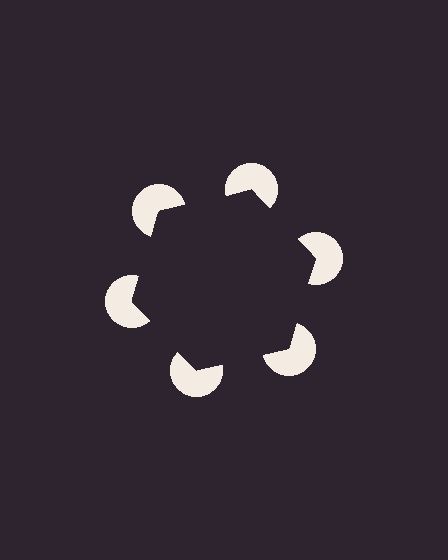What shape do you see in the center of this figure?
An illusory hexagon — its edges are inferred from the aligned wedge cuts in the pac-man discs, not physically drawn.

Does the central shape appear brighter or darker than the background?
It typically appears slightly darker than the background, even though no actual brightness change is drawn.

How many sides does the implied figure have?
6 sides.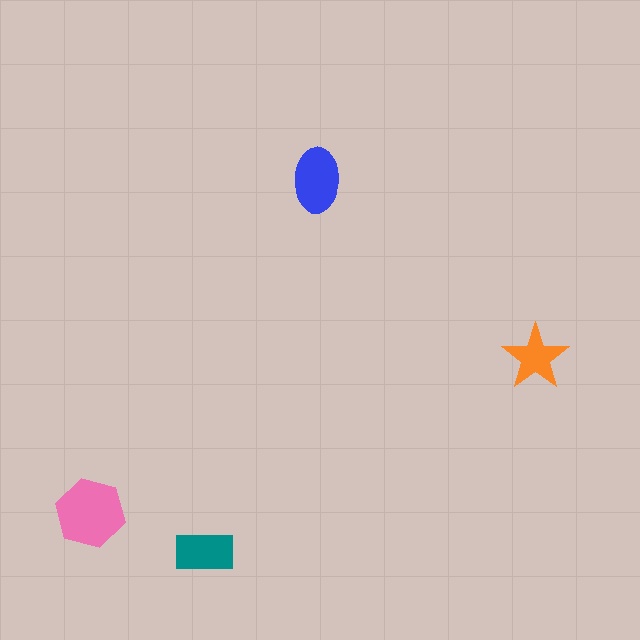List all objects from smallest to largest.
The orange star, the teal rectangle, the blue ellipse, the pink hexagon.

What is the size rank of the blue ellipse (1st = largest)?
2nd.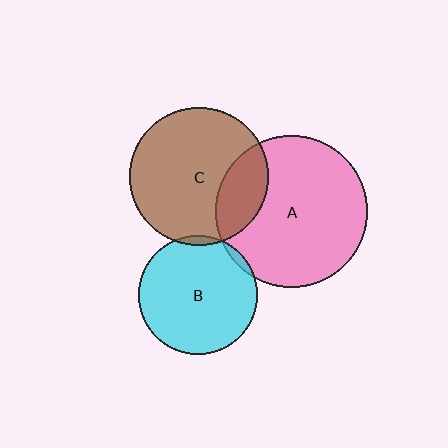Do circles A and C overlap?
Yes.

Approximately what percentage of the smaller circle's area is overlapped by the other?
Approximately 20%.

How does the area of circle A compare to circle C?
Approximately 1.2 times.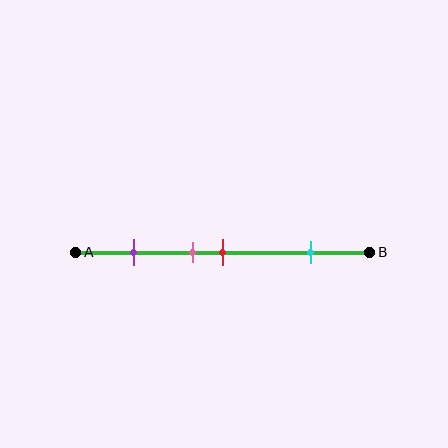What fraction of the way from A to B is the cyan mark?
The cyan mark is approximately 80% (0.8) of the way from A to B.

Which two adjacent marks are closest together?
The pink and red marks are the closest adjacent pair.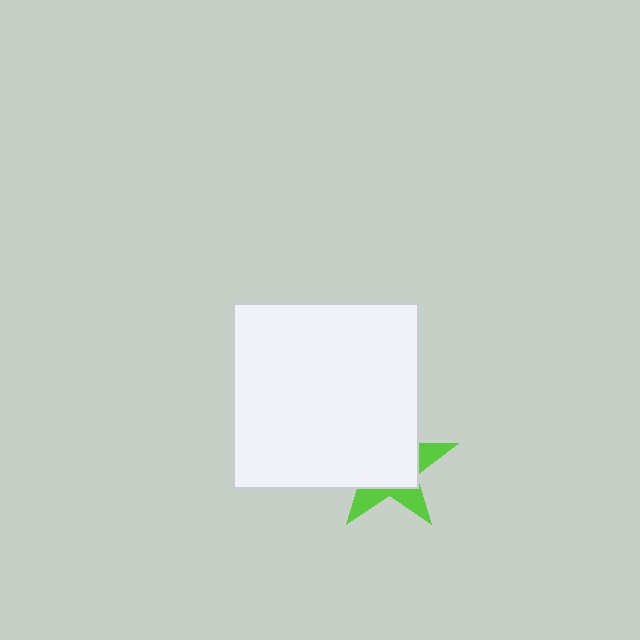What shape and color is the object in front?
The object in front is a white square.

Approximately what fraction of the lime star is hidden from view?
Roughly 68% of the lime star is hidden behind the white square.